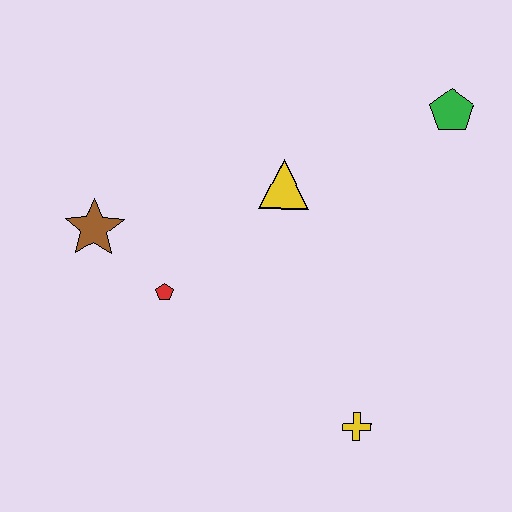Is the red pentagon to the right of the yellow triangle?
No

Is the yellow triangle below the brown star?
No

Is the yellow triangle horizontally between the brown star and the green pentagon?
Yes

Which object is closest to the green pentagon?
The yellow triangle is closest to the green pentagon.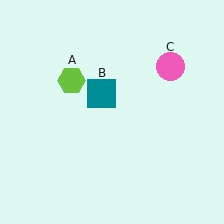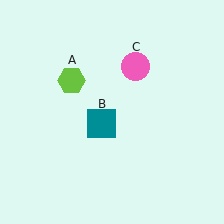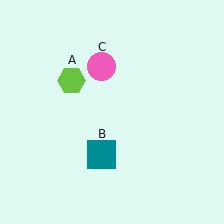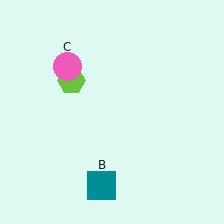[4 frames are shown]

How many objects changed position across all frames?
2 objects changed position: teal square (object B), pink circle (object C).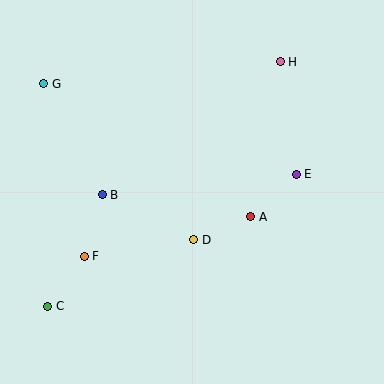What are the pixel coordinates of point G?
Point G is at (44, 84).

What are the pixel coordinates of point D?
Point D is at (194, 240).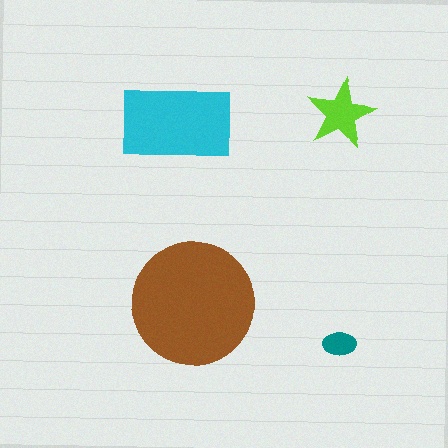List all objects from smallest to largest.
The teal ellipse, the lime star, the cyan rectangle, the brown circle.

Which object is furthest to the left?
The cyan rectangle is leftmost.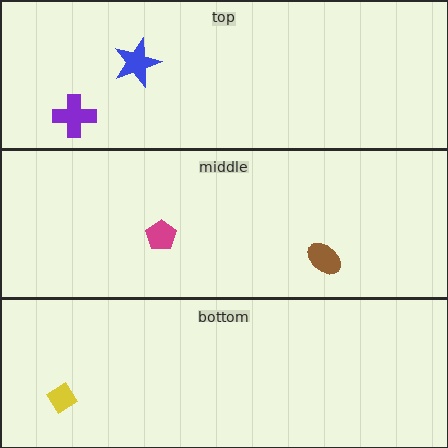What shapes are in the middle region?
The brown ellipse, the magenta pentagon.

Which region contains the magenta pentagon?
The middle region.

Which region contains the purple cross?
The top region.